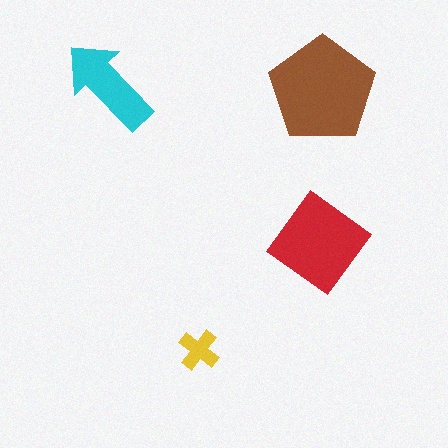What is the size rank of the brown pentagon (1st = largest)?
1st.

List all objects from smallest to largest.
The yellow cross, the cyan arrow, the red diamond, the brown pentagon.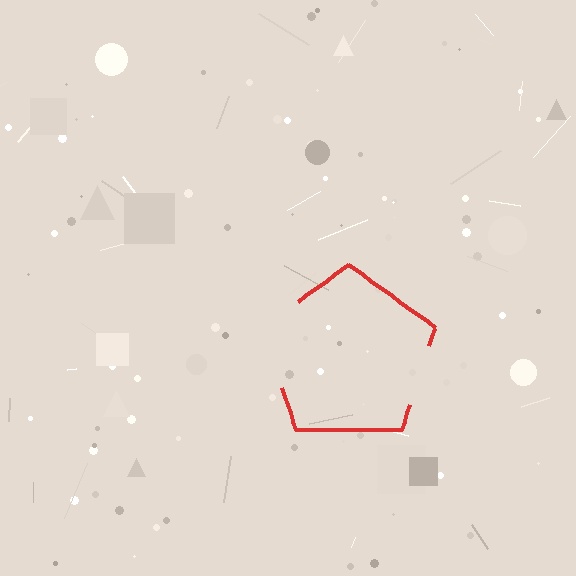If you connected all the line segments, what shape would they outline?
They would outline a pentagon.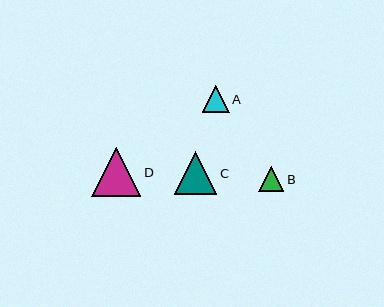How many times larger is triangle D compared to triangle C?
Triangle D is approximately 1.2 times the size of triangle C.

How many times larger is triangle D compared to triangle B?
Triangle D is approximately 2.0 times the size of triangle B.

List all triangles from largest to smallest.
From largest to smallest: D, C, A, B.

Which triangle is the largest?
Triangle D is the largest with a size of approximately 49 pixels.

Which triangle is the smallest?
Triangle B is the smallest with a size of approximately 25 pixels.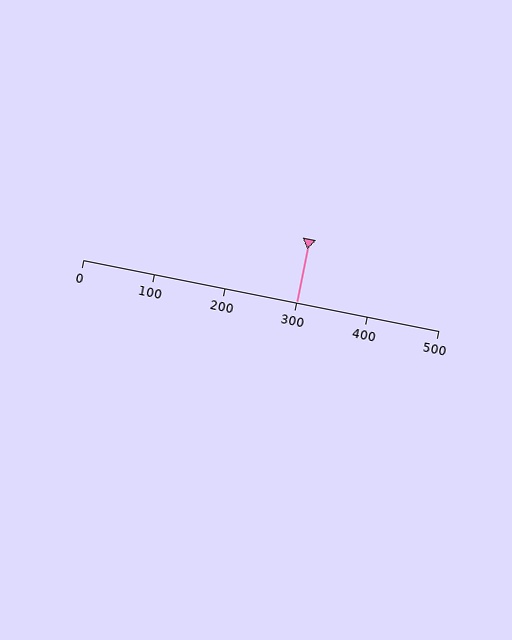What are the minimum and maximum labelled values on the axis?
The axis runs from 0 to 500.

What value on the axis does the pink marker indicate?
The marker indicates approximately 300.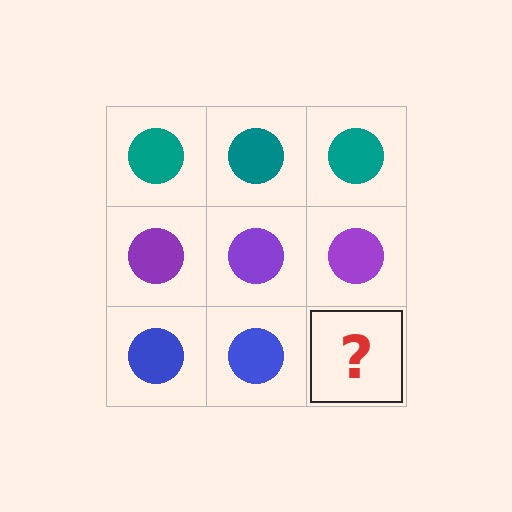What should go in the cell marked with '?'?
The missing cell should contain a blue circle.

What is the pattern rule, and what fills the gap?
The rule is that each row has a consistent color. The gap should be filled with a blue circle.